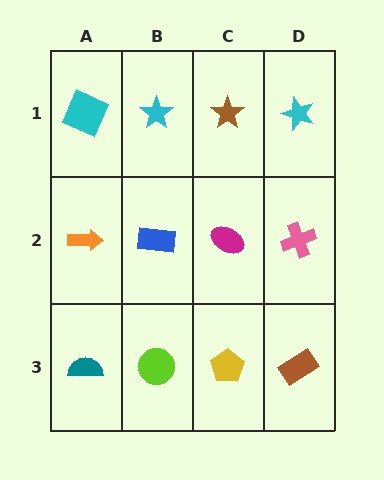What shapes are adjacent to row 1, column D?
A pink cross (row 2, column D), a brown star (row 1, column C).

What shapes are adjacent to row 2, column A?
A cyan square (row 1, column A), a teal semicircle (row 3, column A), a blue rectangle (row 2, column B).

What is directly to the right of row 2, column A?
A blue rectangle.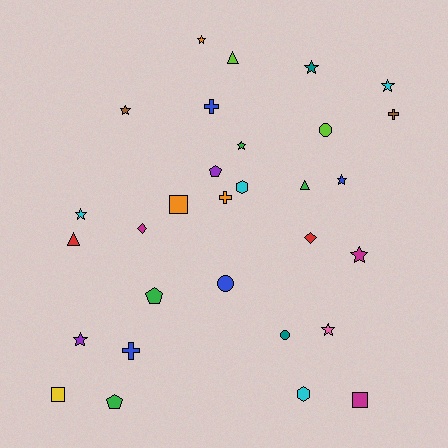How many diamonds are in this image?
There are 2 diamonds.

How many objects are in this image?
There are 30 objects.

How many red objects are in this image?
There are 2 red objects.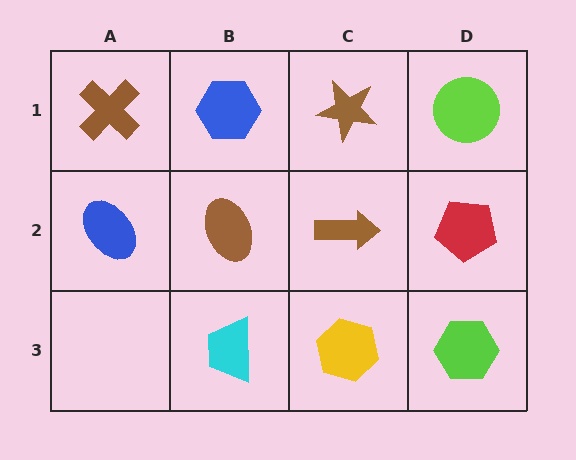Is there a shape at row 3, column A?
No, that cell is empty.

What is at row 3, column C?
A yellow hexagon.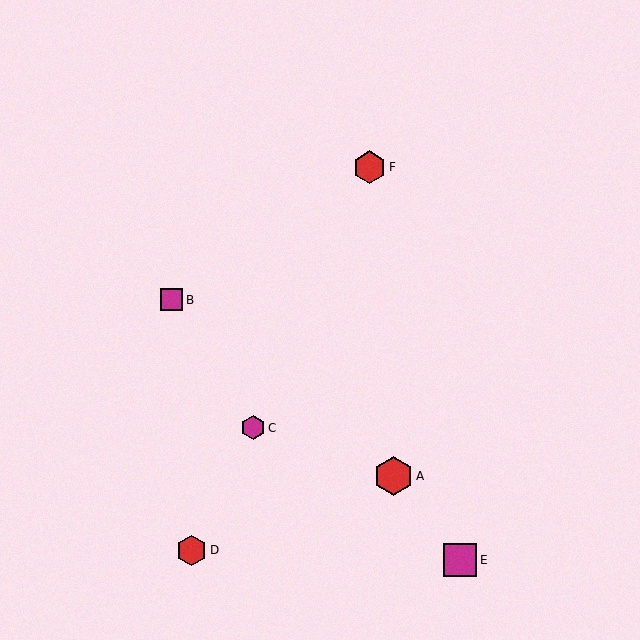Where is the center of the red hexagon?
The center of the red hexagon is at (370, 167).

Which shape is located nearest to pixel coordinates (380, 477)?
The red hexagon (labeled A) at (393, 476) is nearest to that location.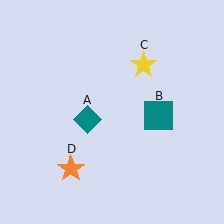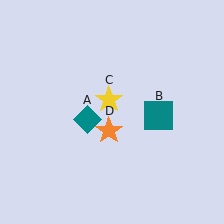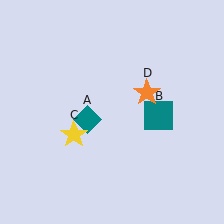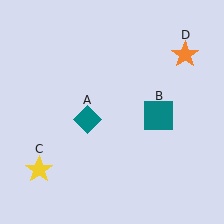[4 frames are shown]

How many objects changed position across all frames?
2 objects changed position: yellow star (object C), orange star (object D).